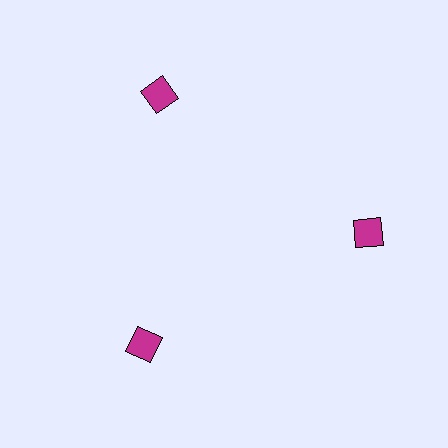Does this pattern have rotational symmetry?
Yes, this pattern has 3-fold rotational symmetry. It looks the same after rotating 120 degrees around the center.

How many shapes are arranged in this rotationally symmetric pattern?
There are 3 shapes, arranged in 3 groups of 1.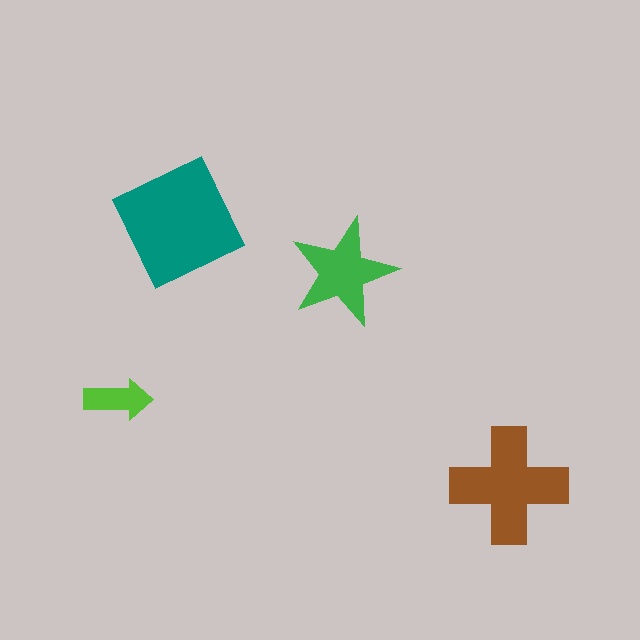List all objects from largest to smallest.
The teal square, the brown cross, the green star, the lime arrow.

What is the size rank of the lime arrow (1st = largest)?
4th.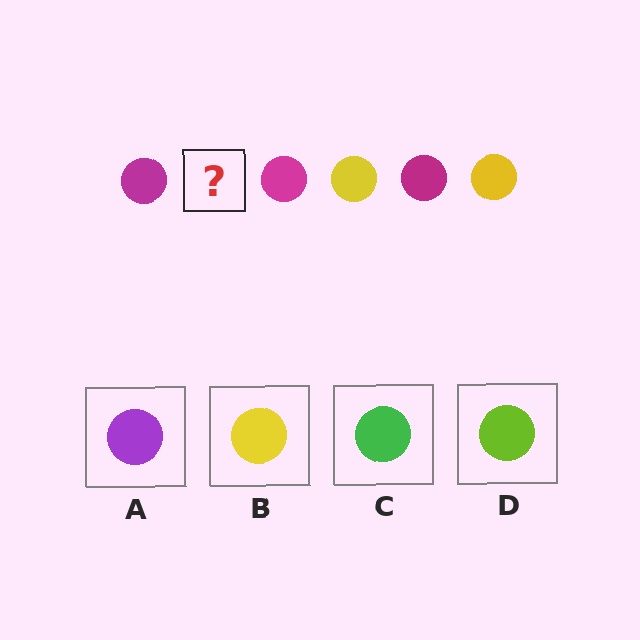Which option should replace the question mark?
Option B.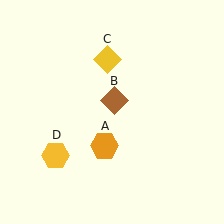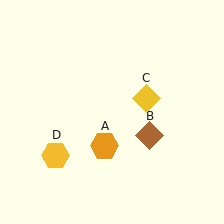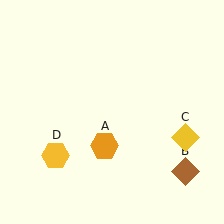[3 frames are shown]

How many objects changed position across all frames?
2 objects changed position: brown diamond (object B), yellow diamond (object C).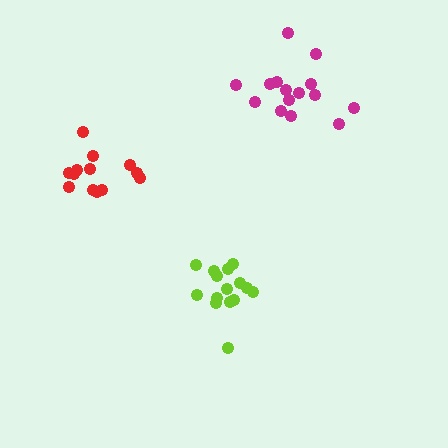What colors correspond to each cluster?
The clusters are colored: lime, magenta, red.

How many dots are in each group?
Group 1: 15 dots, Group 2: 15 dots, Group 3: 13 dots (43 total).